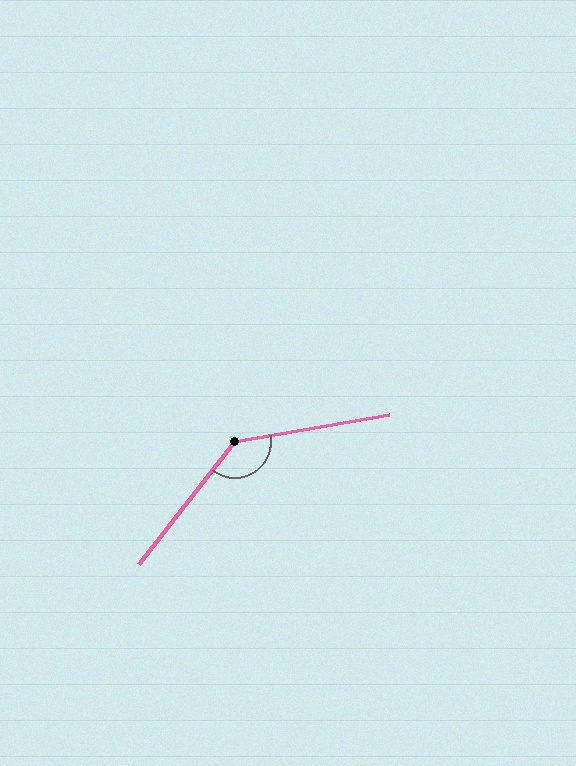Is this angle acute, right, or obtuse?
It is obtuse.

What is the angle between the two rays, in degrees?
Approximately 138 degrees.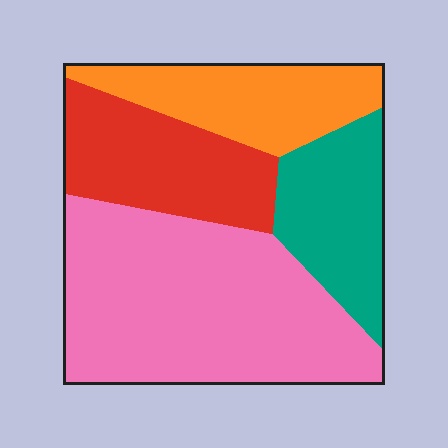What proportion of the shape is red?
Red covers 20% of the shape.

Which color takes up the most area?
Pink, at roughly 45%.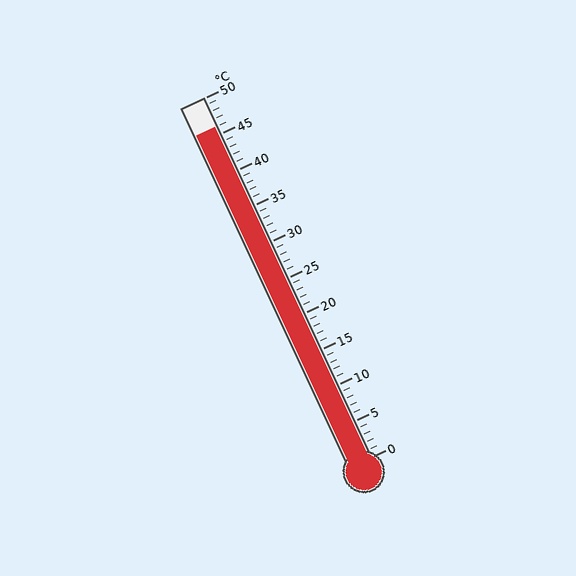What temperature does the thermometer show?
The thermometer shows approximately 46°C.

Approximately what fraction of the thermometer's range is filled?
The thermometer is filled to approximately 90% of its range.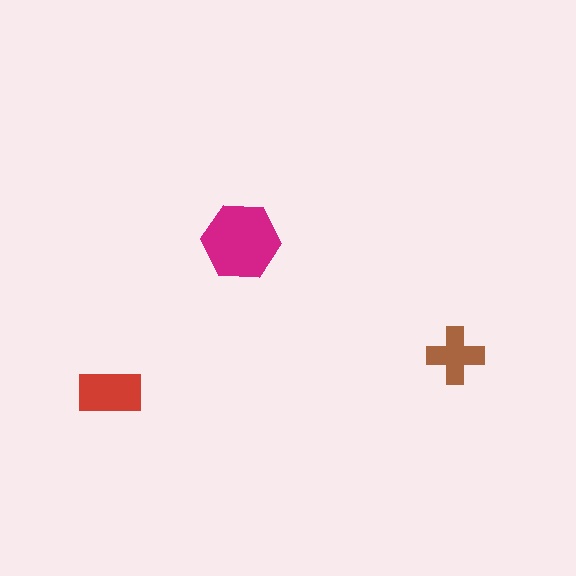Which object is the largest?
The magenta hexagon.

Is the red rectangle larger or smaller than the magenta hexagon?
Smaller.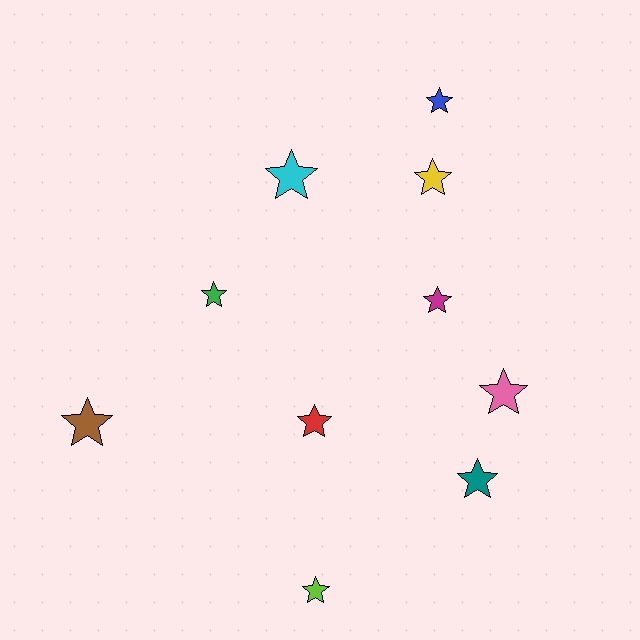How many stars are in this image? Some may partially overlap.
There are 10 stars.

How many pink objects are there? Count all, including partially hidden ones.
There is 1 pink object.